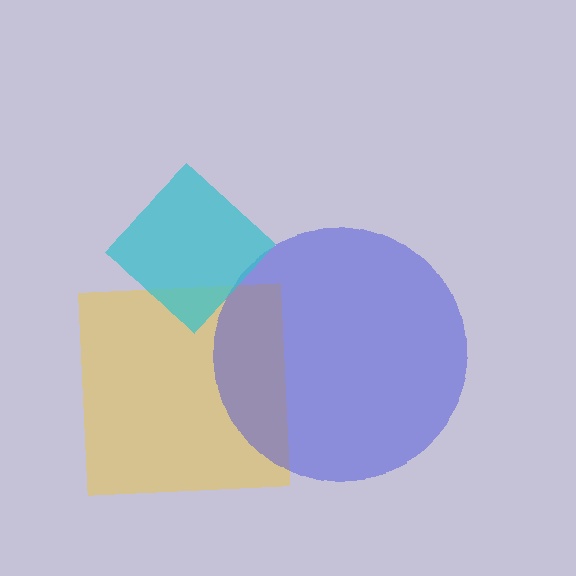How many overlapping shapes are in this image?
There are 3 overlapping shapes in the image.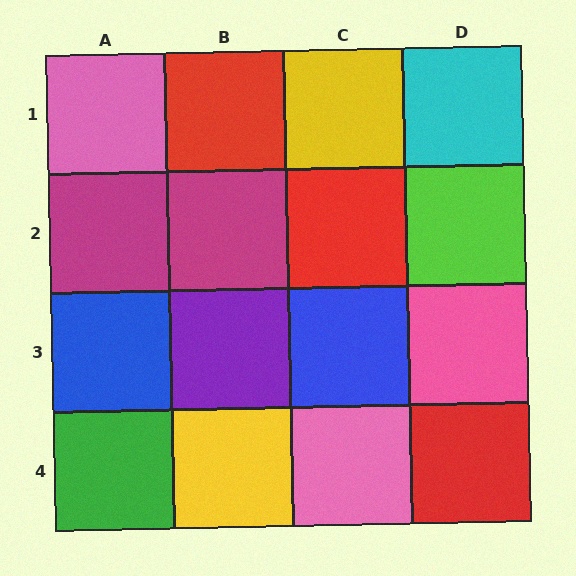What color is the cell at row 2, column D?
Lime.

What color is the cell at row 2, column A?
Magenta.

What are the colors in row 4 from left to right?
Green, yellow, pink, red.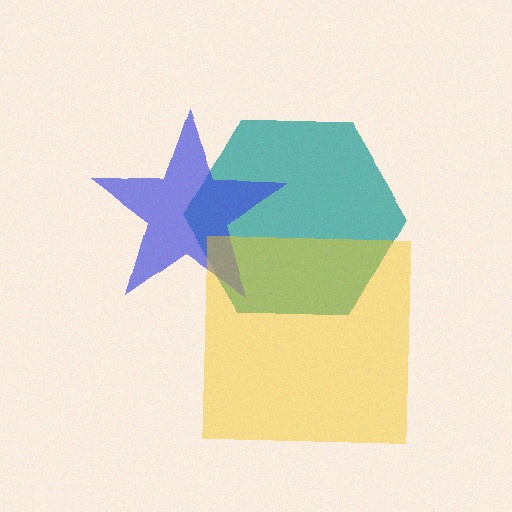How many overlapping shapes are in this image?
There are 3 overlapping shapes in the image.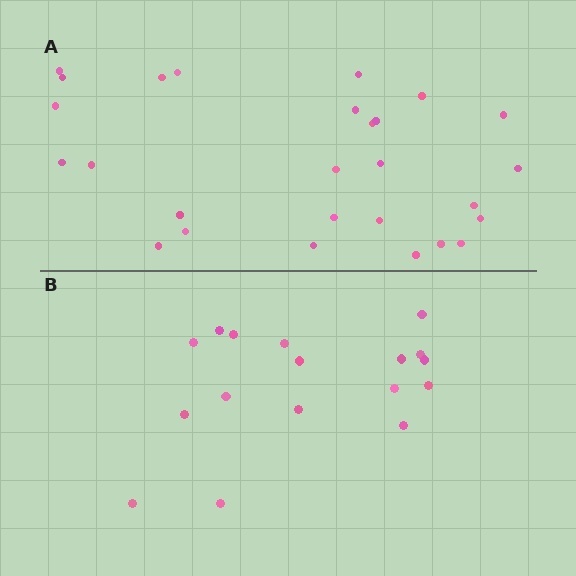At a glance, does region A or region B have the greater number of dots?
Region A (the top region) has more dots.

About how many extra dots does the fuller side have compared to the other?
Region A has roughly 10 or so more dots than region B.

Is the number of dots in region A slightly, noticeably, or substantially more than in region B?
Region A has substantially more. The ratio is roughly 1.6 to 1.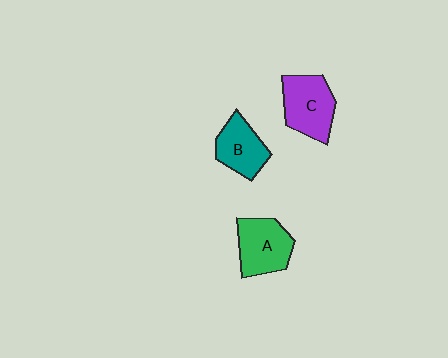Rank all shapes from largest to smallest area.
From largest to smallest: C (purple), A (green), B (teal).